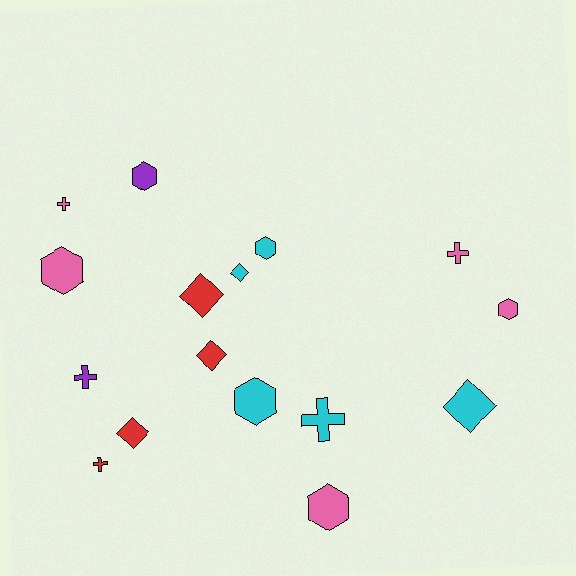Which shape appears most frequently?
Hexagon, with 6 objects.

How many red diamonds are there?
There are 3 red diamonds.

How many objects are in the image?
There are 16 objects.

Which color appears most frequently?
Pink, with 5 objects.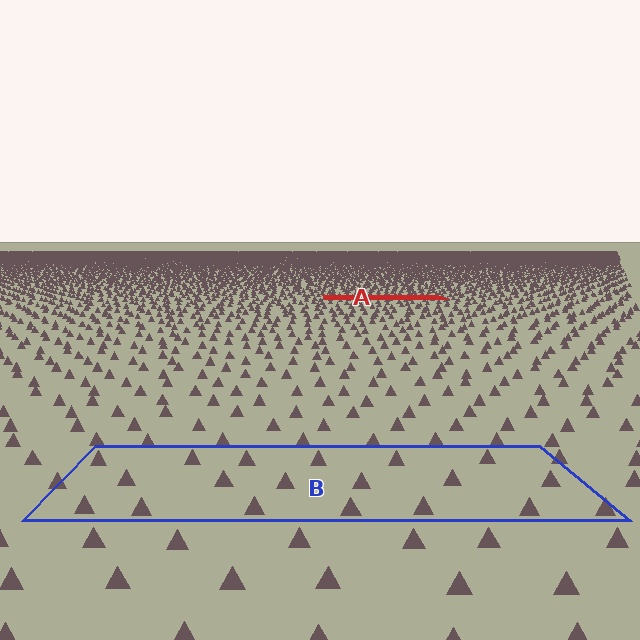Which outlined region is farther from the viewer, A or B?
Region A is farther from the viewer — the texture elements inside it appear smaller and more densely packed.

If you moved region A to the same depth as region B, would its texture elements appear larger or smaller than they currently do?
They would appear larger. At a closer depth, the same texture elements are projected at a bigger on-screen size.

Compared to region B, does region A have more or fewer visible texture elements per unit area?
Region A has more texture elements per unit area — they are packed more densely because it is farther away.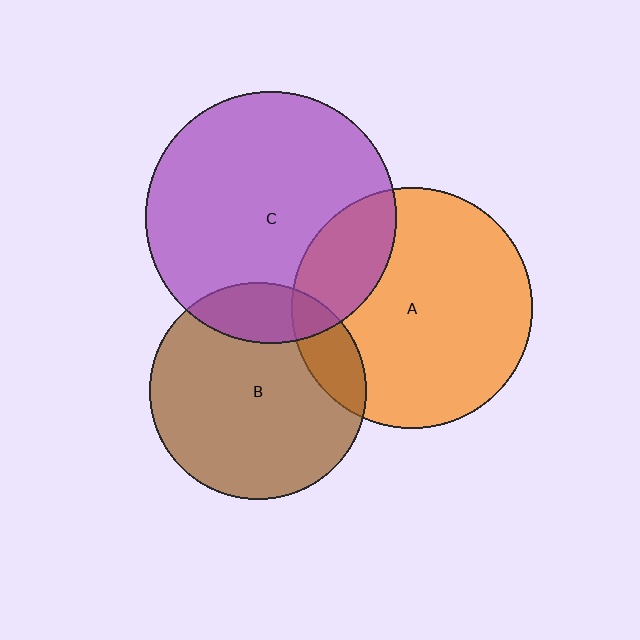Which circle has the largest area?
Circle C (purple).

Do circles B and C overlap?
Yes.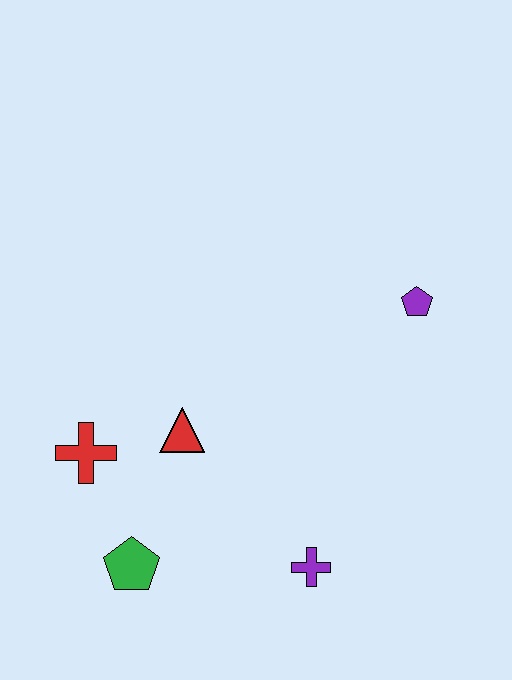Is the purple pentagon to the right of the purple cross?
Yes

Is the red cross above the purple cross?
Yes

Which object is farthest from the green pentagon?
The purple pentagon is farthest from the green pentagon.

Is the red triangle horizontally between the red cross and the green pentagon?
No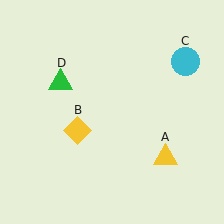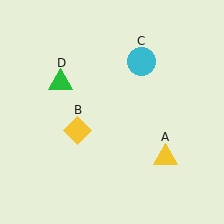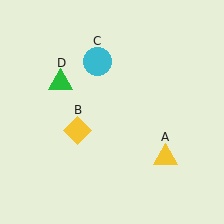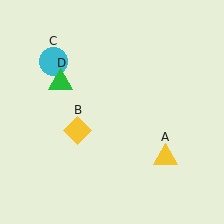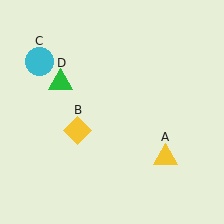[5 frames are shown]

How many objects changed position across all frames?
1 object changed position: cyan circle (object C).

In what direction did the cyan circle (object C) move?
The cyan circle (object C) moved left.